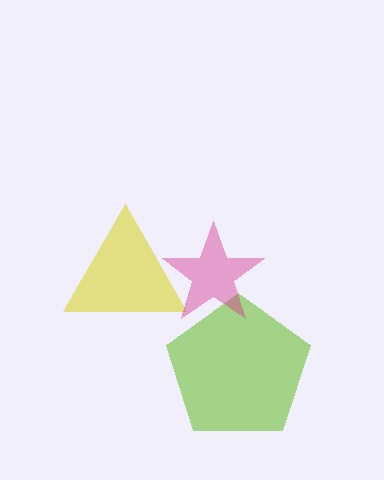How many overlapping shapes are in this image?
There are 3 overlapping shapes in the image.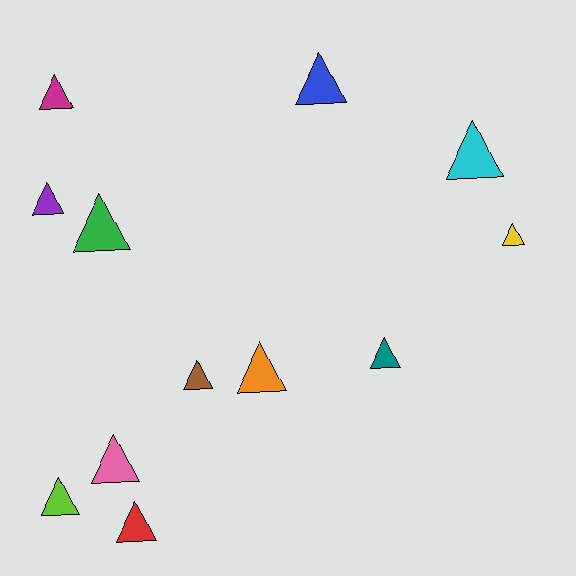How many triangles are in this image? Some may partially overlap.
There are 12 triangles.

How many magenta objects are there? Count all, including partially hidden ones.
There is 1 magenta object.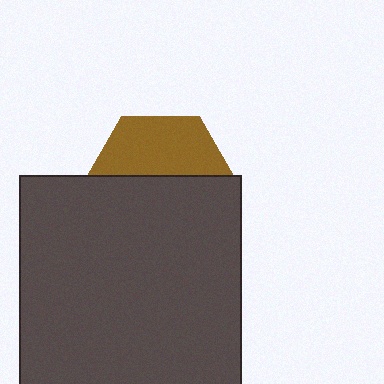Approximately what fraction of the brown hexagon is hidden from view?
Roughly 58% of the brown hexagon is hidden behind the dark gray square.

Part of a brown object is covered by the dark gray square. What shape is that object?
It is a hexagon.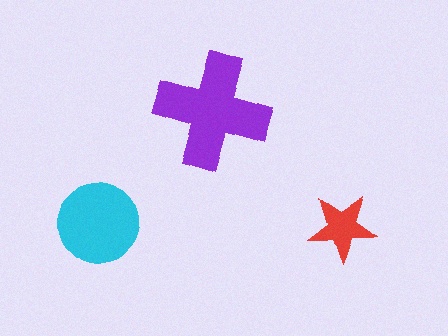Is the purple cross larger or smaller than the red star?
Larger.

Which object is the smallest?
The red star.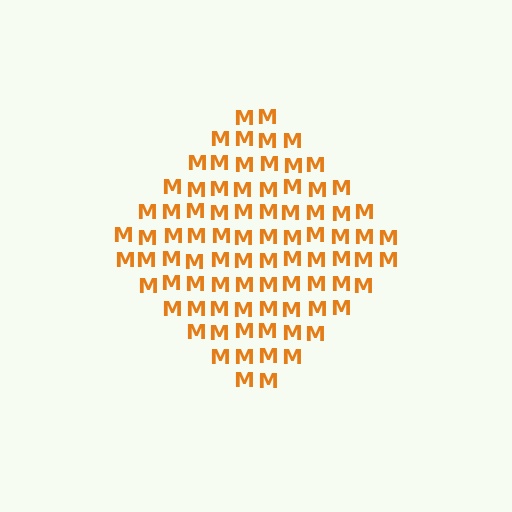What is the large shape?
The large shape is a diamond.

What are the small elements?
The small elements are letter M's.